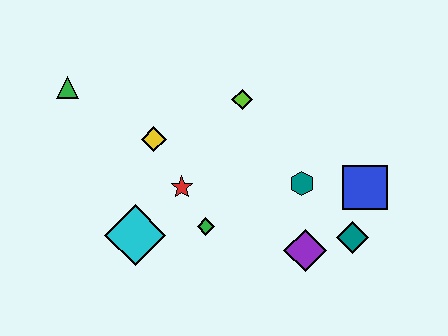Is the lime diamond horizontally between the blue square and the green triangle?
Yes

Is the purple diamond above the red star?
No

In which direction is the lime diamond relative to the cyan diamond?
The lime diamond is above the cyan diamond.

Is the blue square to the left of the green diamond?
No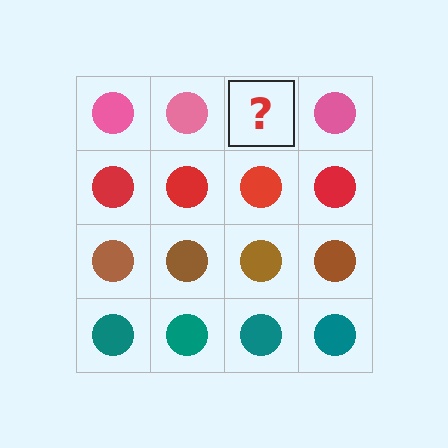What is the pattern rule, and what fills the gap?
The rule is that each row has a consistent color. The gap should be filled with a pink circle.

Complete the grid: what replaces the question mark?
The question mark should be replaced with a pink circle.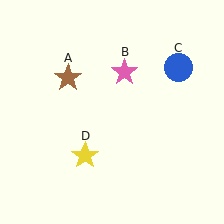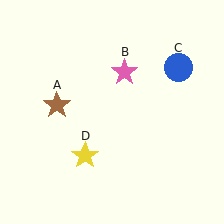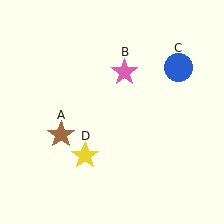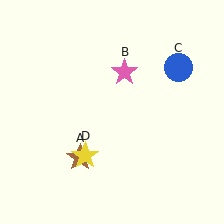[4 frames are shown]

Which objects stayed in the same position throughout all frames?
Pink star (object B) and blue circle (object C) and yellow star (object D) remained stationary.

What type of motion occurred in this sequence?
The brown star (object A) rotated counterclockwise around the center of the scene.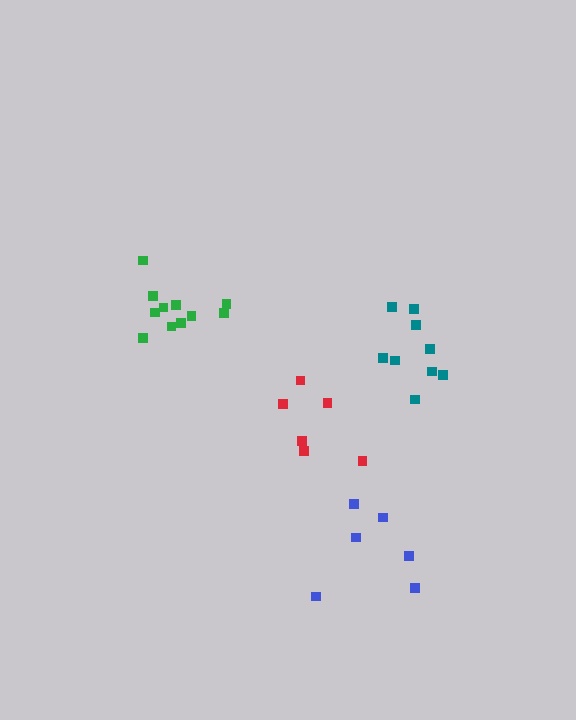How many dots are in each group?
Group 1: 6 dots, Group 2: 11 dots, Group 3: 6 dots, Group 4: 9 dots (32 total).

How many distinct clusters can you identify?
There are 4 distinct clusters.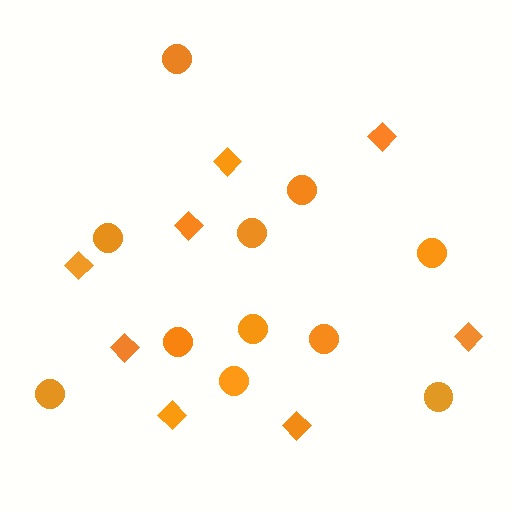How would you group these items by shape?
There are 2 groups: one group of circles (11) and one group of diamonds (8).